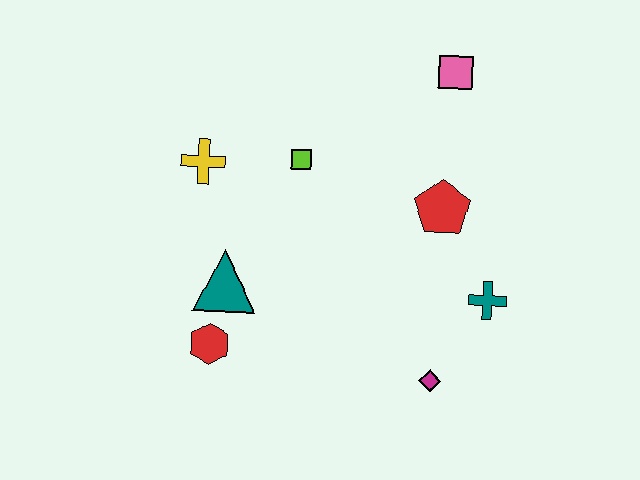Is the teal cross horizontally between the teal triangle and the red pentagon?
No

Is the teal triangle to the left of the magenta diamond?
Yes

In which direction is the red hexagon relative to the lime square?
The red hexagon is below the lime square.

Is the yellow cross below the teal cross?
No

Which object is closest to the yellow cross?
The lime square is closest to the yellow cross.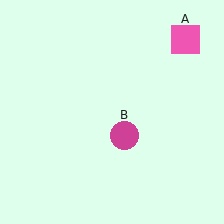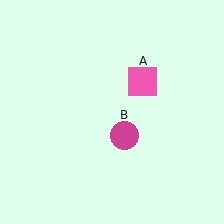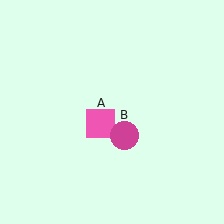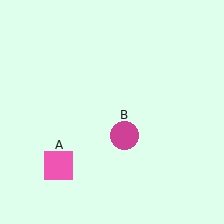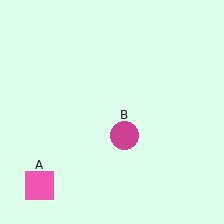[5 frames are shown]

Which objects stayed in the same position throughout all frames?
Magenta circle (object B) remained stationary.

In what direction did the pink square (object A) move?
The pink square (object A) moved down and to the left.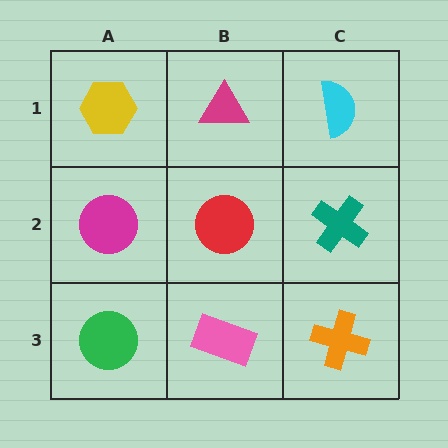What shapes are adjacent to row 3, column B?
A red circle (row 2, column B), a green circle (row 3, column A), an orange cross (row 3, column C).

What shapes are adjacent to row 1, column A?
A magenta circle (row 2, column A), a magenta triangle (row 1, column B).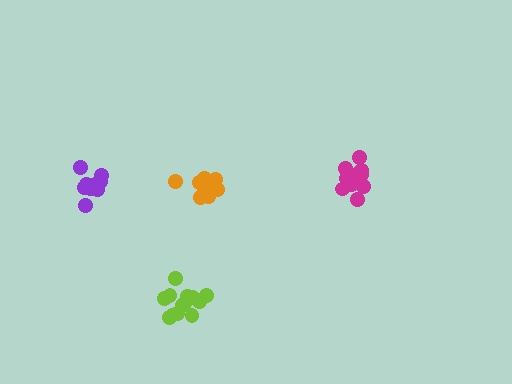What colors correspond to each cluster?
The clusters are colored: magenta, orange, purple, lime.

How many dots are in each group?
Group 1: 11 dots, Group 2: 9 dots, Group 3: 12 dots, Group 4: 13 dots (45 total).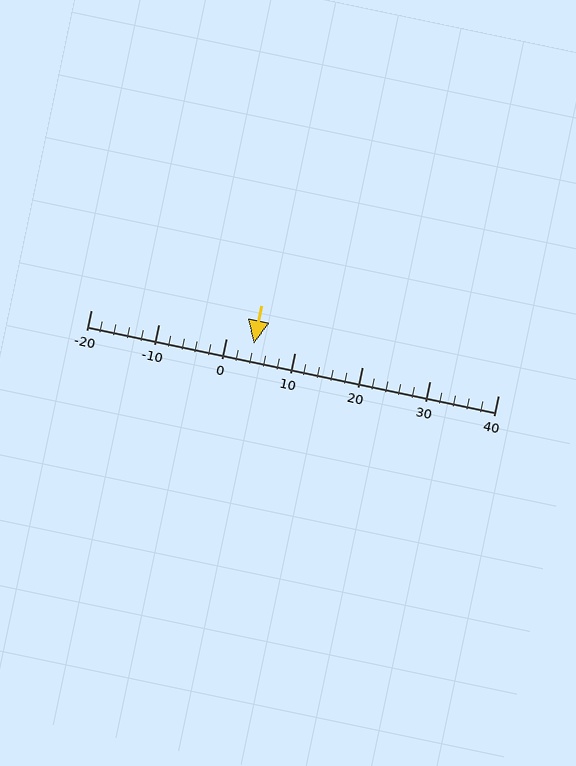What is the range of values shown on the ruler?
The ruler shows values from -20 to 40.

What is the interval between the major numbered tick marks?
The major tick marks are spaced 10 units apart.